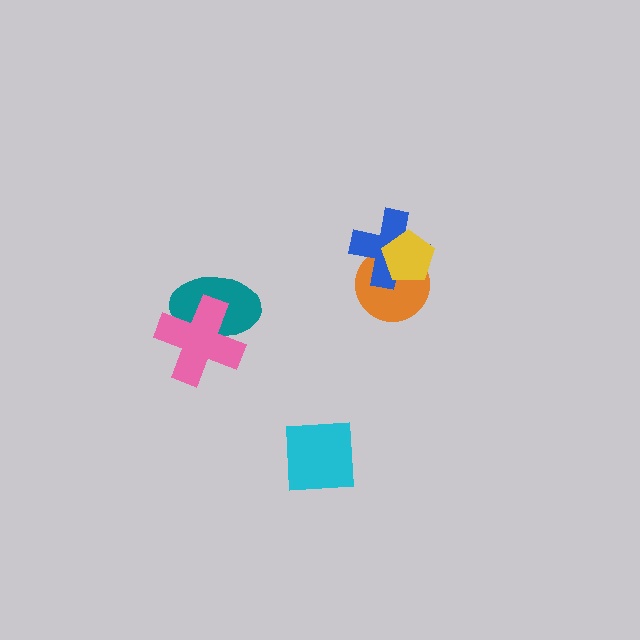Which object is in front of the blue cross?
The yellow pentagon is in front of the blue cross.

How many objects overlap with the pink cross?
1 object overlaps with the pink cross.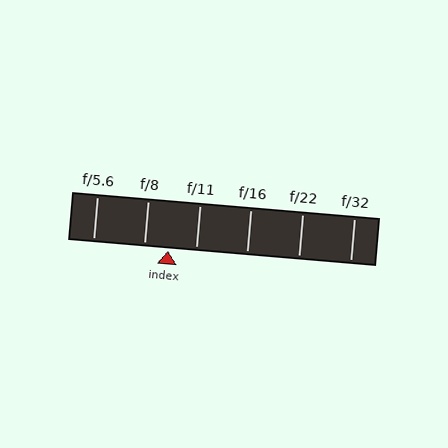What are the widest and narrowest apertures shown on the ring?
The widest aperture shown is f/5.6 and the narrowest is f/32.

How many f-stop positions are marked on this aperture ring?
There are 6 f-stop positions marked.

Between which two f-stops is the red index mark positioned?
The index mark is between f/8 and f/11.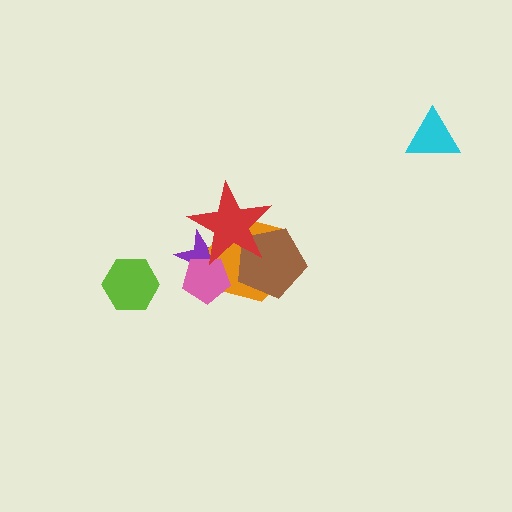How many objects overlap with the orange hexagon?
4 objects overlap with the orange hexagon.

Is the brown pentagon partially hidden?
Yes, it is partially covered by another shape.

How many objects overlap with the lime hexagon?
0 objects overlap with the lime hexagon.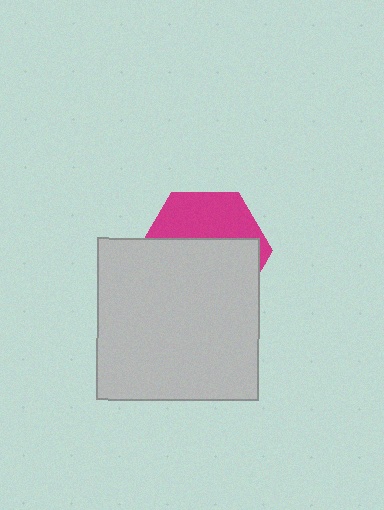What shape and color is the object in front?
The object in front is a light gray square.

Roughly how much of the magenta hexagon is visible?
A small part of it is visible (roughly 38%).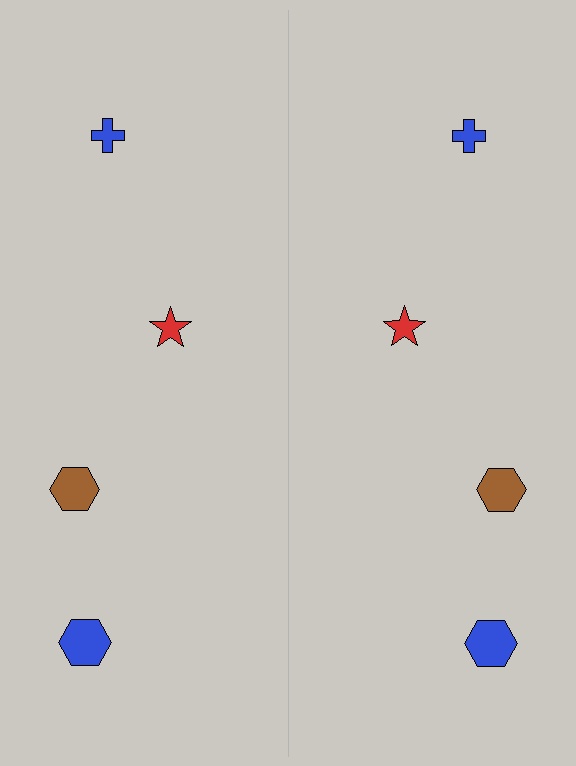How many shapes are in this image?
There are 8 shapes in this image.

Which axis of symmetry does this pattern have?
The pattern has a vertical axis of symmetry running through the center of the image.